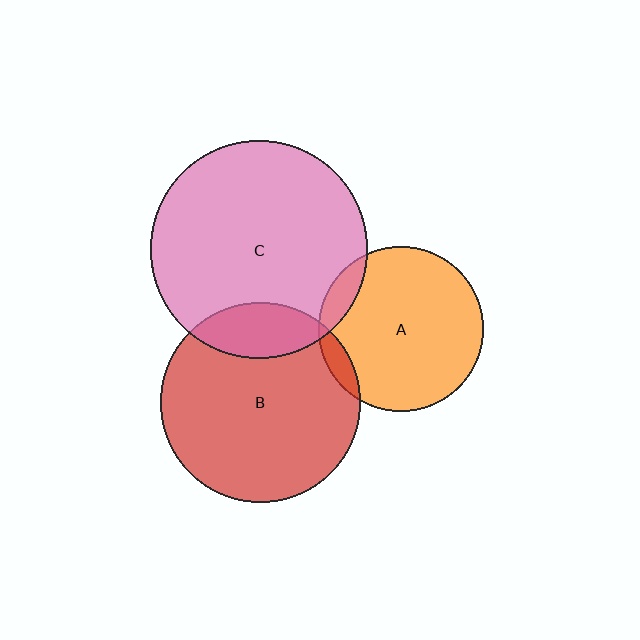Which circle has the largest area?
Circle C (pink).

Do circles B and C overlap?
Yes.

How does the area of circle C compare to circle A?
Approximately 1.7 times.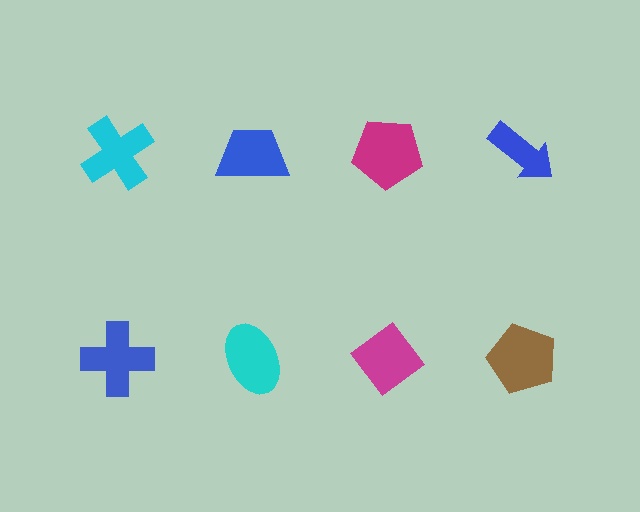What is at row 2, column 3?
A magenta diamond.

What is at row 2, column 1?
A blue cross.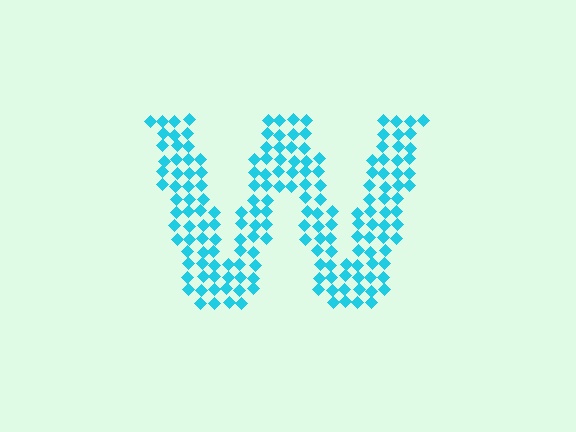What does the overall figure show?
The overall figure shows the letter W.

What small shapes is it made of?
It is made of small diamonds.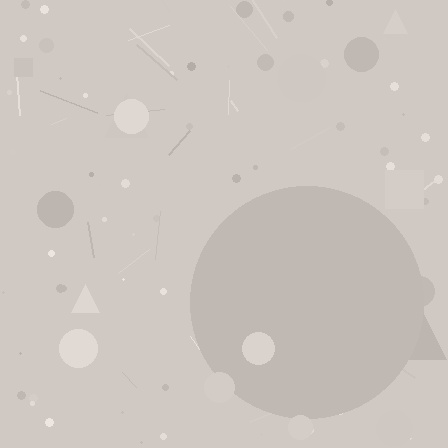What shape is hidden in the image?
A circle is hidden in the image.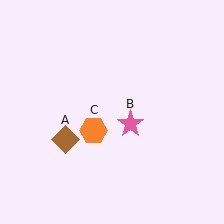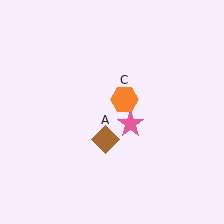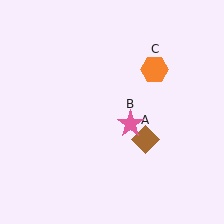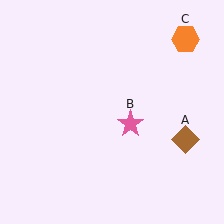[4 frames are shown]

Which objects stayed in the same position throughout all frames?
Pink star (object B) remained stationary.